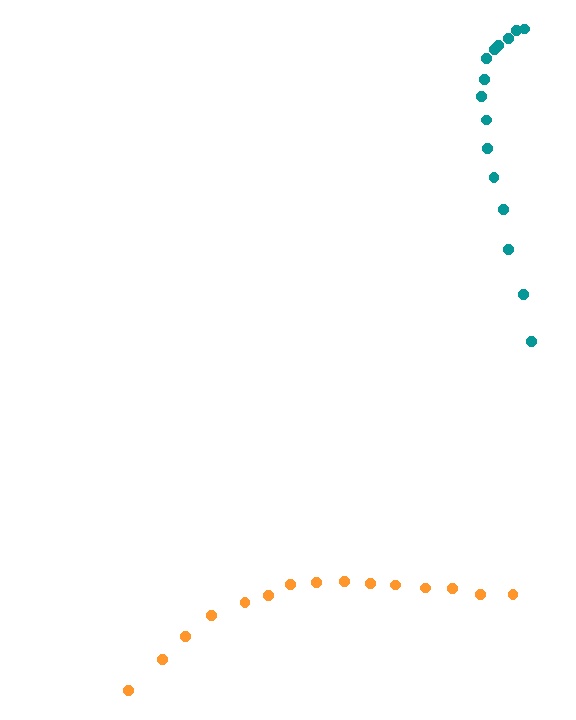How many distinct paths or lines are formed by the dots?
There are 2 distinct paths.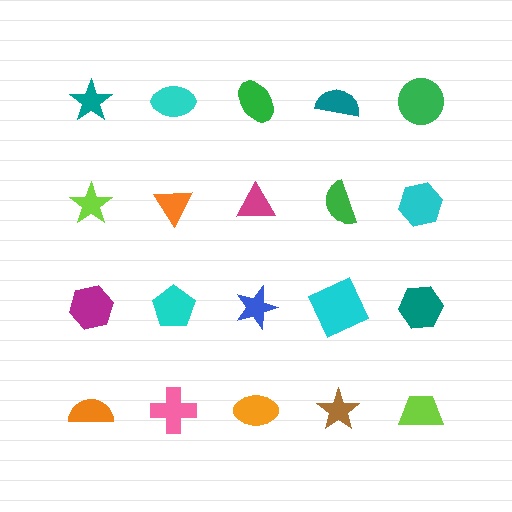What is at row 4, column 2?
A pink cross.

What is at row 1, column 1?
A teal star.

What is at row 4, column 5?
A lime trapezoid.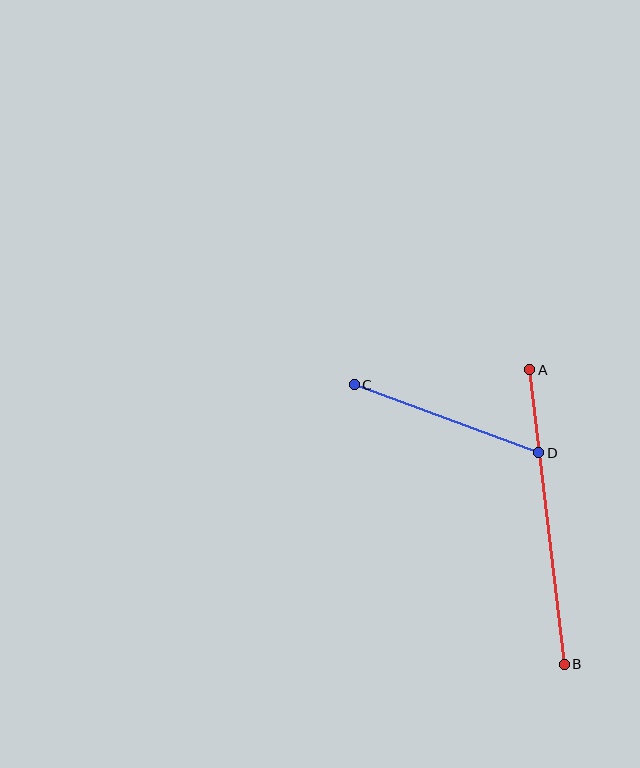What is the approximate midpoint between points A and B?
The midpoint is at approximately (547, 517) pixels.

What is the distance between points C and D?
The distance is approximately 196 pixels.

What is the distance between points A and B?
The distance is approximately 296 pixels.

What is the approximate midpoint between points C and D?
The midpoint is at approximately (446, 419) pixels.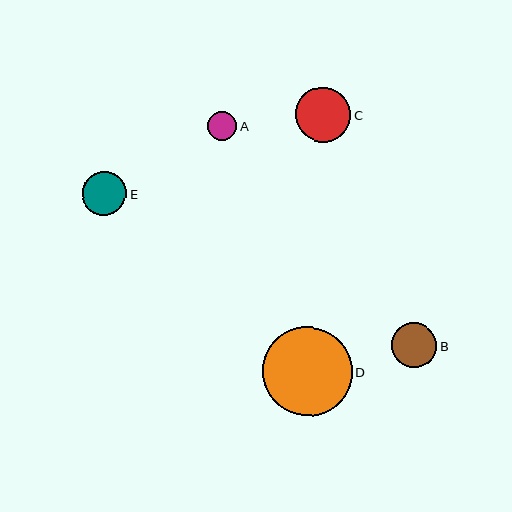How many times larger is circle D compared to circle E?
Circle D is approximately 2.0 times the size of circle E.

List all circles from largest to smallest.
From largest to smallest: D, C, B, E, A.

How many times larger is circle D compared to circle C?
Circle D is approximately 1.6 times the size of circle C.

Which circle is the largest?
Circle D is the largest with a size of approximately 90 pixels.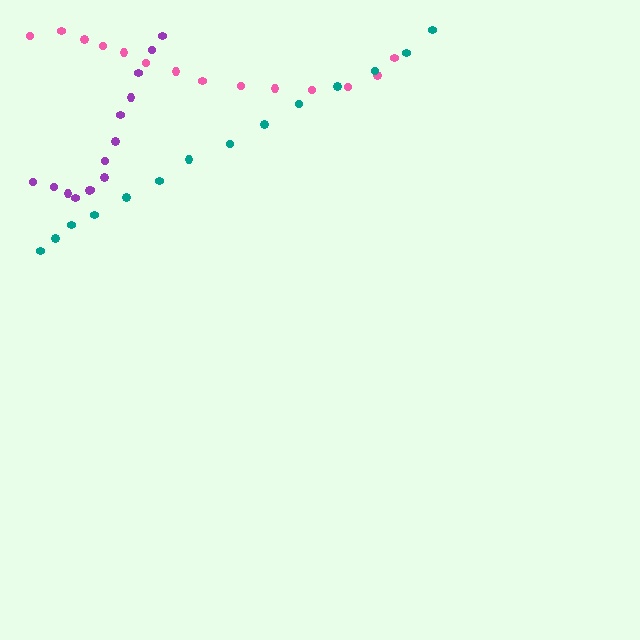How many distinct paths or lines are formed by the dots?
There are 3 distinct paths.